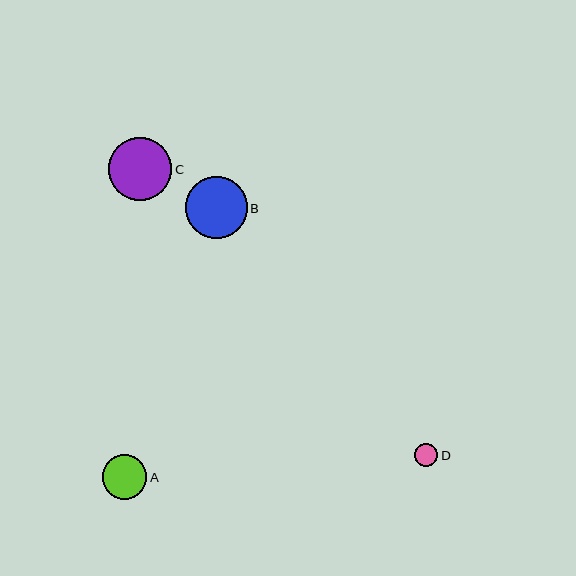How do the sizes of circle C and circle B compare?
Circle C and circle B are approximately the same size.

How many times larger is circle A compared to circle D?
Circle A is approximately 1.9 times the size of circle D.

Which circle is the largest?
Circle C is the largest with a size of approximately 63 pixels.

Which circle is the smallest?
Circle D is the smallest with a size of approximately 24 pixels.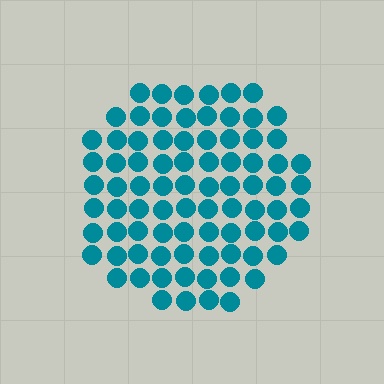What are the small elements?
The small elements are circles.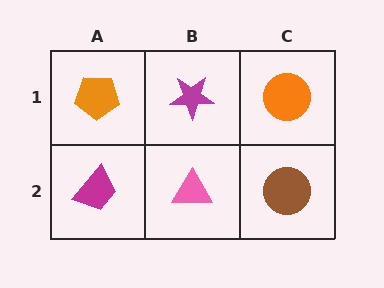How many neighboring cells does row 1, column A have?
2.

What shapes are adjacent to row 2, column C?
An orange circle (row 1, column C), a pink triangle (row 2, column B).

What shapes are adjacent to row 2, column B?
A magenta star (row 1, column B), a magenta trapezoid (row 2, column A), a brown circle (row 2, column C).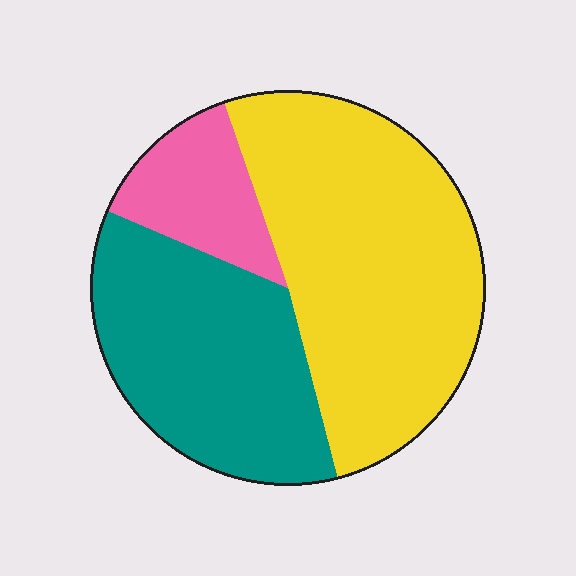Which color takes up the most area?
Yellow, at roughly 50%.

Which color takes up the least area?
Pink, at roughly 15%.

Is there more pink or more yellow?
Yellow.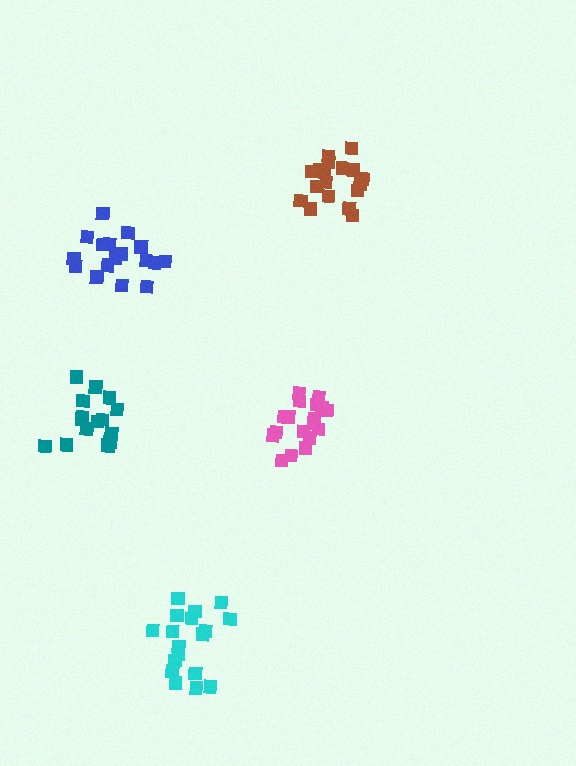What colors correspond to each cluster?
The clusters are colored: teal, brown, cyan, blue, pink.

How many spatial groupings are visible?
There are 5 spatial groupings.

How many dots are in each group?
Group 1: 15 dots, Group 2: 18 dots, Group 3: 18 dots, Group 4: 18 dots, Group 5: 18 dots (87 total).